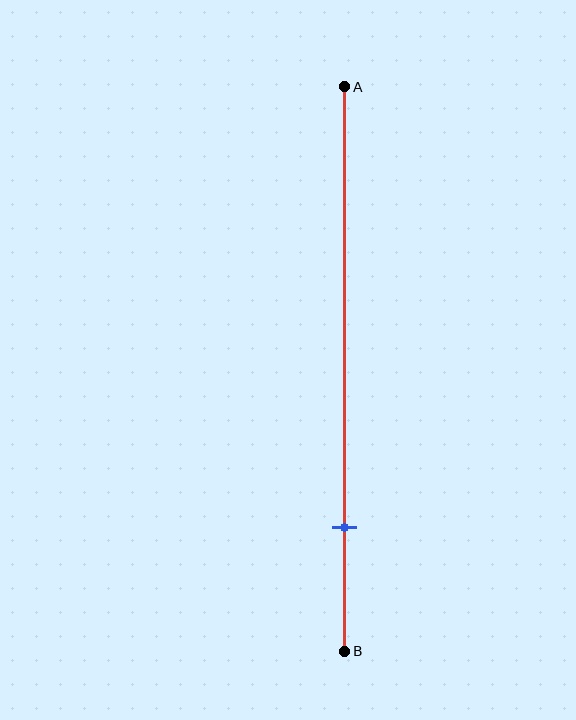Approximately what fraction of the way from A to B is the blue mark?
The blue mark is approximately 80% of the way from A to B.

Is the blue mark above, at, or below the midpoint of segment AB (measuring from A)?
The blue mark is below the midpoint of segment AB.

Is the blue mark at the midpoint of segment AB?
No, the mark is at about 80% from A, not at the 50% midpoint.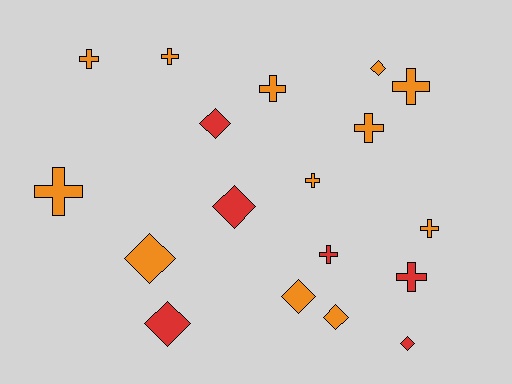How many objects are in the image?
There are 18 objects.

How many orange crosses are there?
There are 8 orange crosses.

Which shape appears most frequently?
Cross, with 10 objects.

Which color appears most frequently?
Orange, with 12 objects.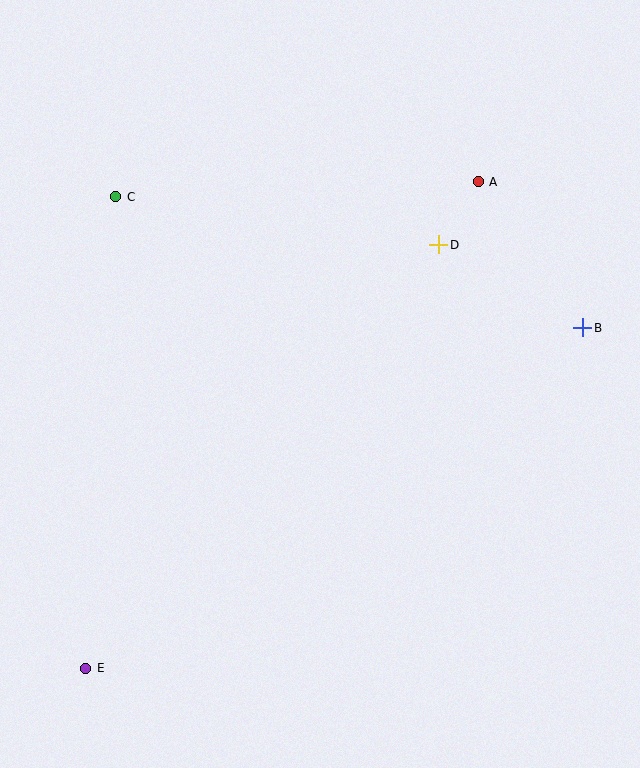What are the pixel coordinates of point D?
Point D is at (439, 245).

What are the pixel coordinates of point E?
Point E is at (86, 668).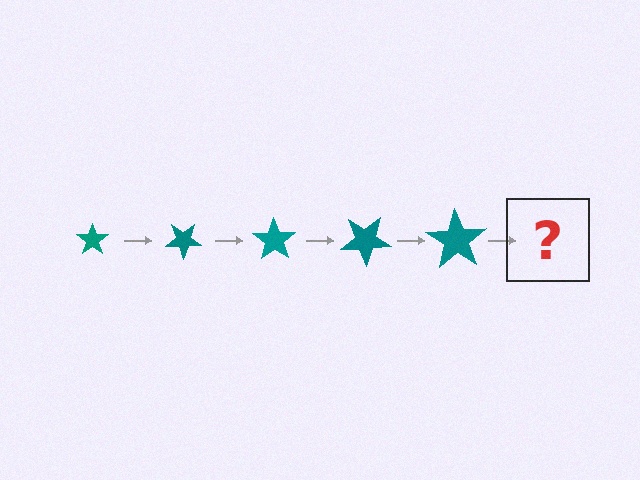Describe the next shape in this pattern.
It should be a star, larger than the previous one and rotated 175 degrees from the start.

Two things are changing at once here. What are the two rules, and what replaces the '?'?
The two rules are that the star grows larger each step and it rotates 35 degrees each step. The '?' should be a star, larger than the previous one and rotated 175 degrees from the start.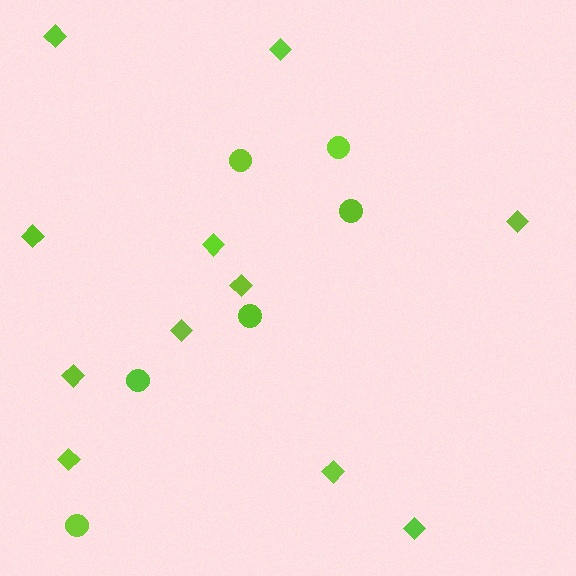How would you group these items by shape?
There are 2 groups: one group of circles (6) and one group of diamonds (11).